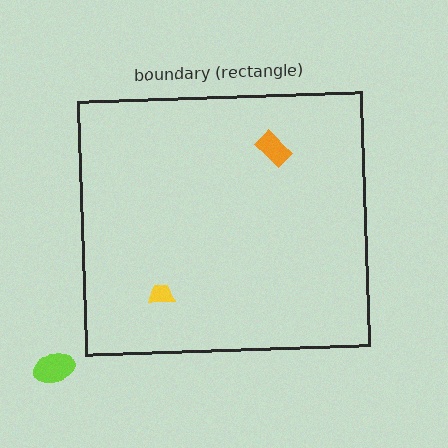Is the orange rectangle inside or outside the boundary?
Inside.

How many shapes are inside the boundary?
2 inside, 1 outside.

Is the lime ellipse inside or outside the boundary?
Outside.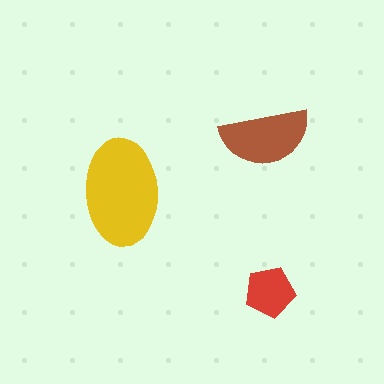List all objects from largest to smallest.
The yellow ellipse, the brown semicircle, the red pentagon.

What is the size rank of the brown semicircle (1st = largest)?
2nd.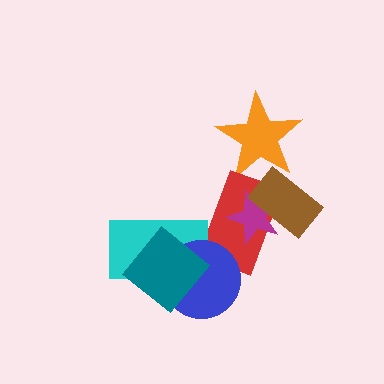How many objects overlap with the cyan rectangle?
2 objects overlap with the cyan rectangle.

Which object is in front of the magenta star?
The brown rectangle is in front of the magenta star.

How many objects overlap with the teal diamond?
2 objects overlap with the teal diamond.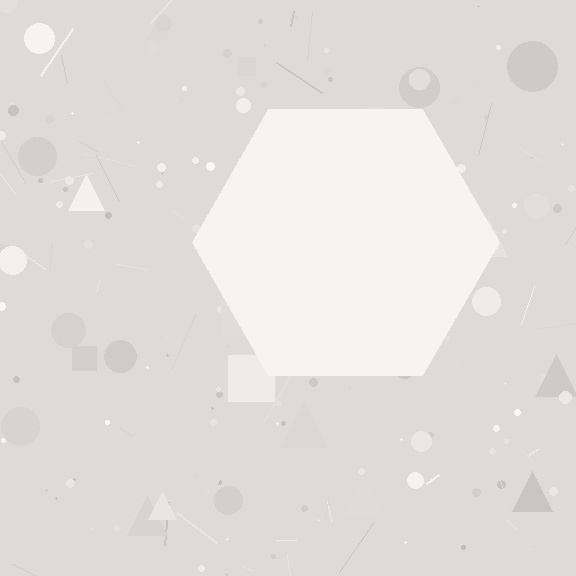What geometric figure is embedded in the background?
A hexagon is embedded in the background.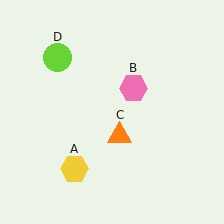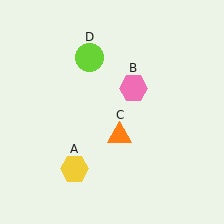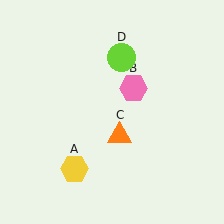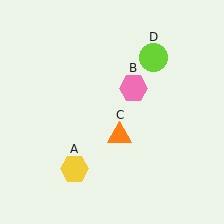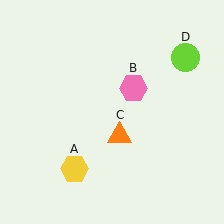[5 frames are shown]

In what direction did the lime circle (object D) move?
The lime circle (object D) moved right.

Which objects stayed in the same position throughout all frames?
Yellow hexagon (object A) and pink hexagon (object B) and orange triangle (object C) remained stationary.